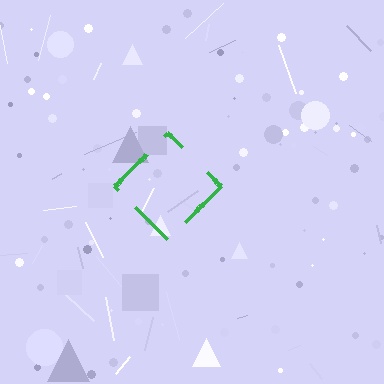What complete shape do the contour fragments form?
The contour fragments form a diamond.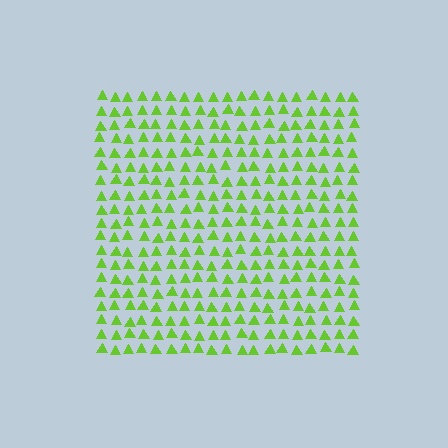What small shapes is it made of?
It is made of small triangles.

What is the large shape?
The large shape is a square.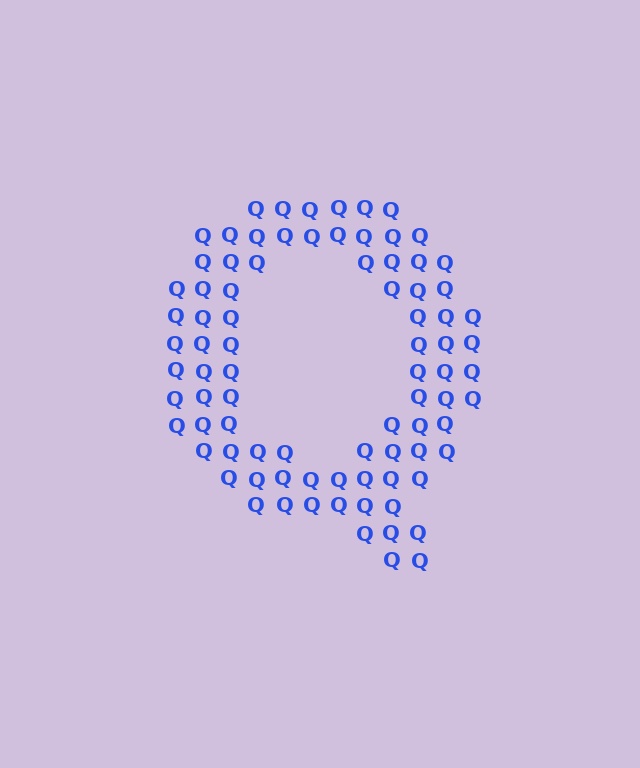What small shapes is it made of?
It is made of small letter Q's.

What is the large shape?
The large shape is the letter Q.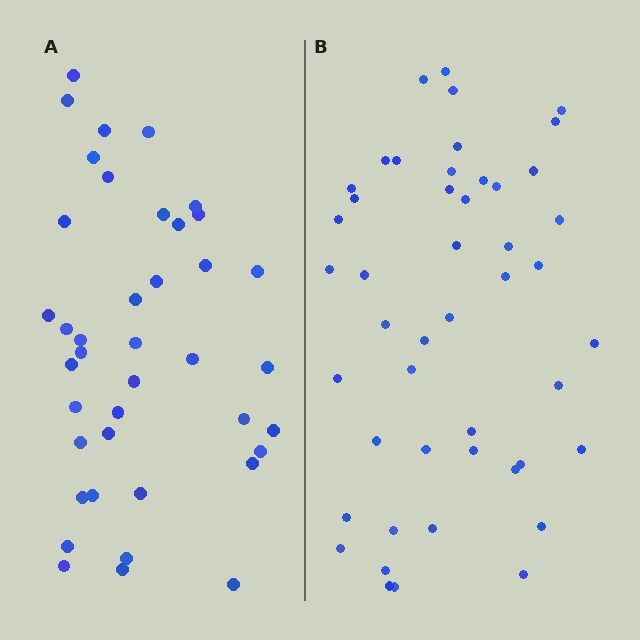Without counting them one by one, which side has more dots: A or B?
Region B (the right region) has more dots.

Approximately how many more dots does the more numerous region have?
Region B has roughly 8 or so more dots than region A.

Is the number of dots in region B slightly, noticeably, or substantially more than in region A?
Region B has only slightly more — the two regions are fairly close. The ratio is roughly 1.2 to 1.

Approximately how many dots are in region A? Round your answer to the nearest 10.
About 40 dots.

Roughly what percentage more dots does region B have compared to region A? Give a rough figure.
About 20% more.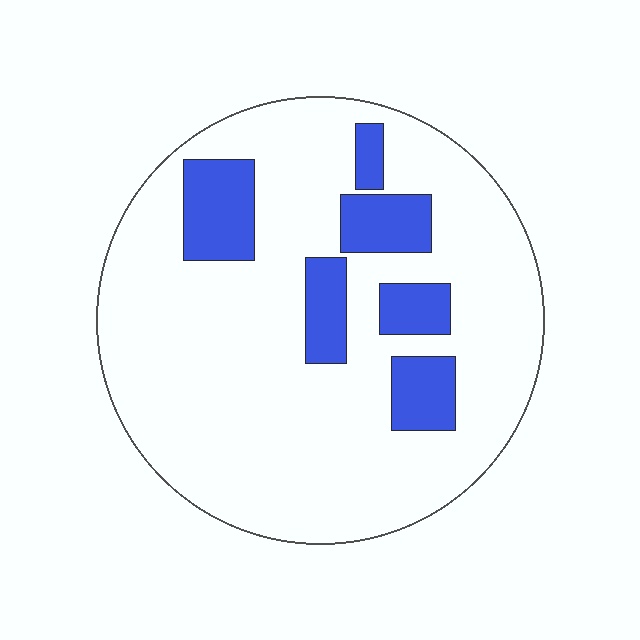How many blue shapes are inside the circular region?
6.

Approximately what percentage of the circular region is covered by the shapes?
Approximately 20%.